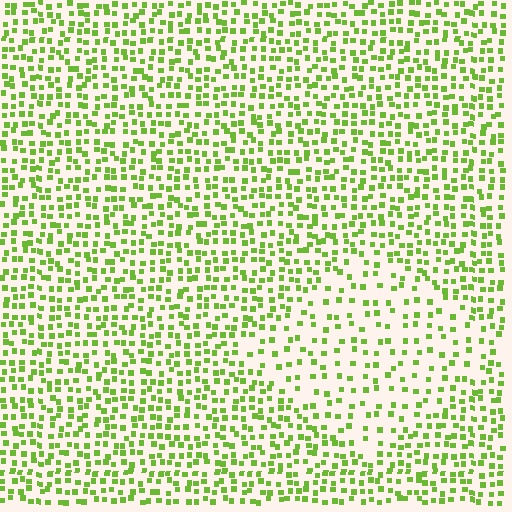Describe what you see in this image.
The image contains small lime elements arranged at two different densities. A diamond-shaped region is visible where the elements are less densely packed than the surrounding area.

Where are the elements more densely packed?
The elements are more densely packed outside the diamond boundary.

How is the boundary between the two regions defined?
The boundary is defined by a change in element density (approximately 1.9x ratio). All elements are the same color, size, and shape.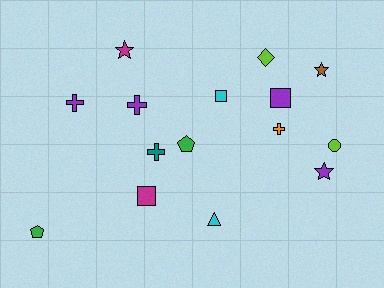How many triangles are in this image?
There is 1 triangle.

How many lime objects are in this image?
There are 2 lime objects.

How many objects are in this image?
There are 15 objects.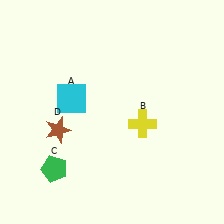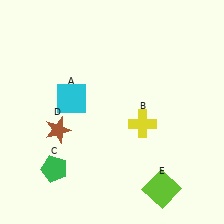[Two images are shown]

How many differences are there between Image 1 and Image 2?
There is 1 difference between the two images.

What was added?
A lime square (E) was added in Image 2.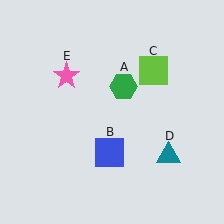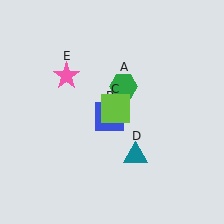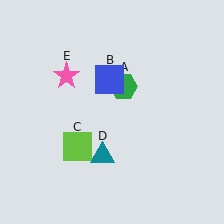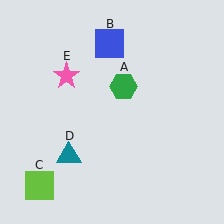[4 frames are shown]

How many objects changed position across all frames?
3 objects changed position: blue square (object B), lime square (object C), teal triangle (object D).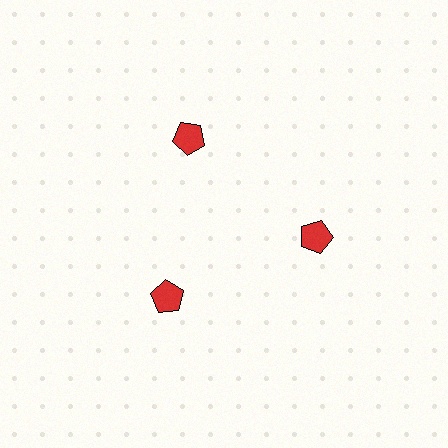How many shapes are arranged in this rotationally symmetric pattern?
There are 3 shapes, arranged in 3 groups of 1.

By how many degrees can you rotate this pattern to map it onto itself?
The pattern maps onto itself every 120 degrees of rotation.